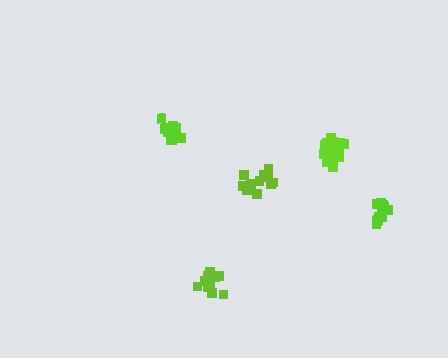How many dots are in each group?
Group 1: 15 dots, Group 2: 16 dots, Group 3: 11 dots, Group 4: 12 dots, Group 5: 13 dots (67 total).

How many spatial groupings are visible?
There are 5 spatial groupings.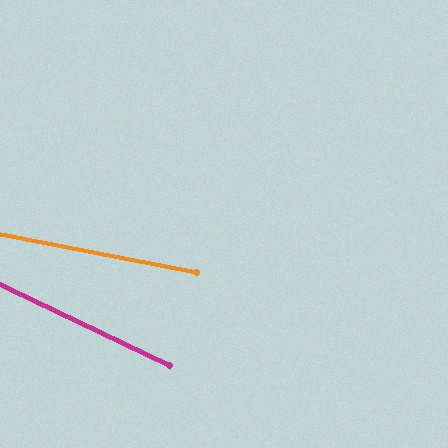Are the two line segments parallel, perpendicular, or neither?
Neither parallel nor perpendicular — they differ by about 15°.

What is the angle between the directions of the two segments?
Approximately 15 degrees.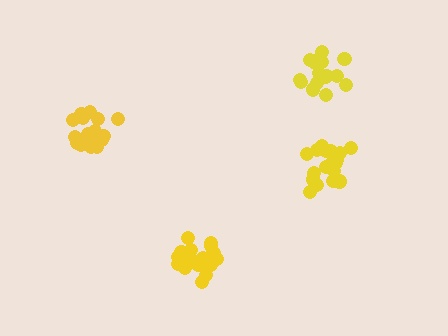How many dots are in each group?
Group 1: 19 dots, Group 2: 16 dots, Group 3: 16 dots, Group 4: 20 dots (71 total).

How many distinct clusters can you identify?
There are 4 distinct clusters.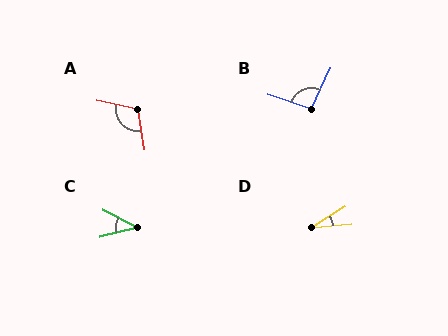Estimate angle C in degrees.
Approximately 41 degrees.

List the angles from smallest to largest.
D (27°), C (41°), B (98°), A (111°).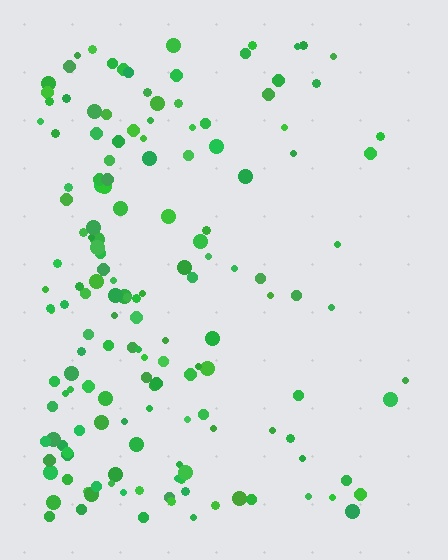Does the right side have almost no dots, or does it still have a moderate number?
Still a moderate number, just noticeably fewer than the left.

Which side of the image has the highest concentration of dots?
The left.